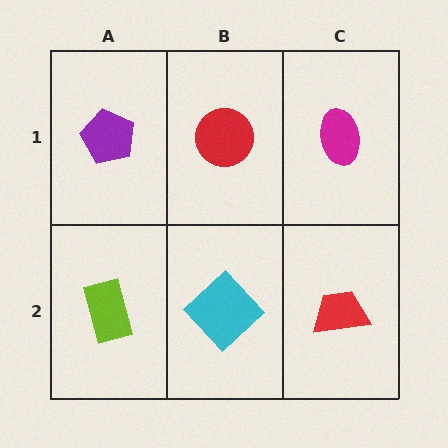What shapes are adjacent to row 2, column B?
A red circle (row 1, column B), a lime rectangle (row 2, column A), a red trapezoid (row 2, column C).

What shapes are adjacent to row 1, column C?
A red trapezoid (row 2, column C), a red circle (row 1, column B).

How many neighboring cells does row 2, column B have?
3.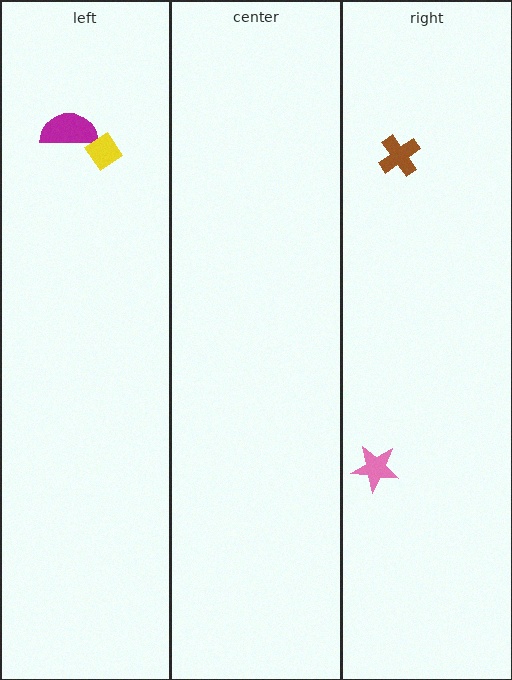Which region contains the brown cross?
The right region.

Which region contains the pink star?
The right region.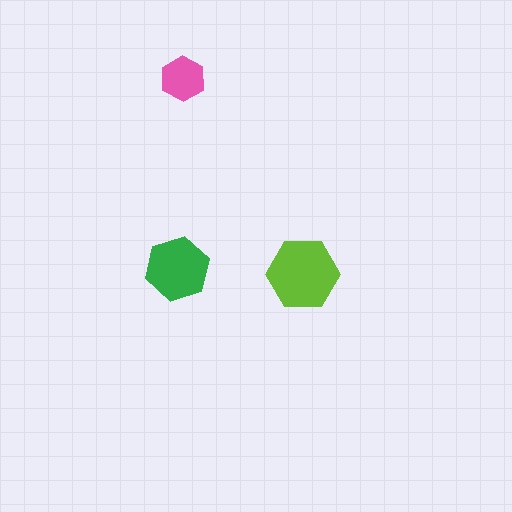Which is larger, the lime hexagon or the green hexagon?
The lime one.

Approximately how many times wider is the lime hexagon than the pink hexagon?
About 1.5 times wider.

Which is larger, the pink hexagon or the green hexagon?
The green one.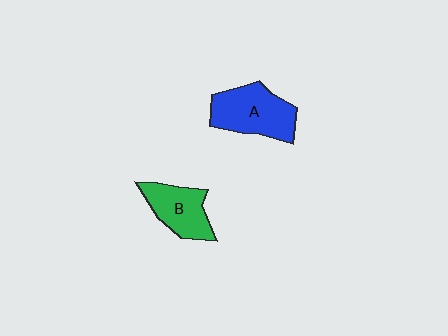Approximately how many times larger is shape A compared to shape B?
Approximately 1.3 times.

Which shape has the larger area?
Shape A (blue).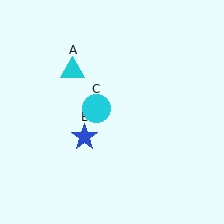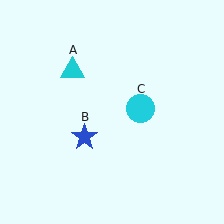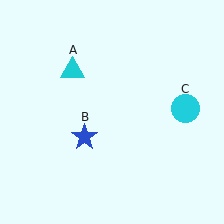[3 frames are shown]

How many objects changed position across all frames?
1 object changed position: cyan circle (object C).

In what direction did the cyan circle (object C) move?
The cyan circle (object C) moved right.